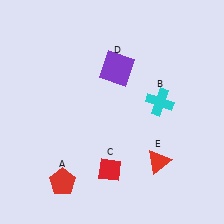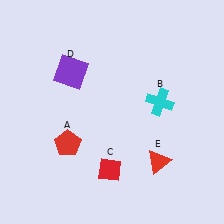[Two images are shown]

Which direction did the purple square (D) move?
The purple square (D) moved left.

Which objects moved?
The objects that moved are: the red pentagon (A), the purple square (D).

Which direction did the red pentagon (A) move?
The red pentagon (A) moved up.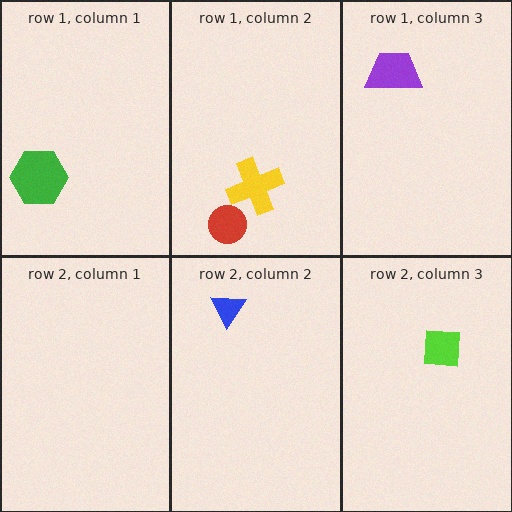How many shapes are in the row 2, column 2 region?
1.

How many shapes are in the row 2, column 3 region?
1.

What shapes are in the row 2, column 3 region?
The lime square.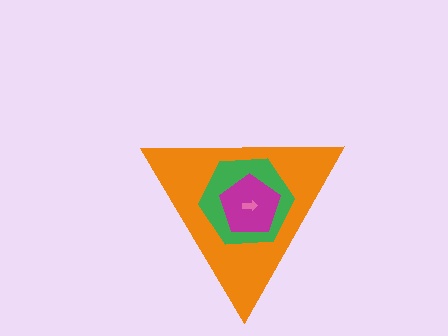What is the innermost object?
The pink arrow.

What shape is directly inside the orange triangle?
The green hexagon.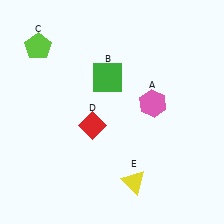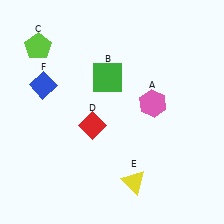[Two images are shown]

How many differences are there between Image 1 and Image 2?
There is 1 difference between the two images.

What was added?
A blue diamond (F) was added in Image 2.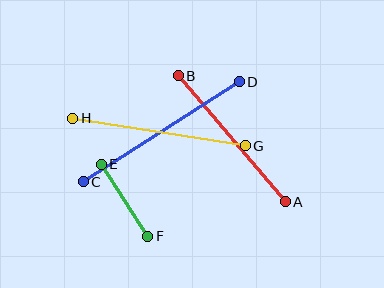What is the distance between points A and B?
The distance is approximately 166 pixels.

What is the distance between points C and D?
The distance is approximately 185 pixels.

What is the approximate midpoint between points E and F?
The midpoint is at approximately (124, 200) pixels.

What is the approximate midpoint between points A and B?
The midpoint is at approximately (232, 139) pixels.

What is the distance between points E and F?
The distance is approximately 86 pixels.